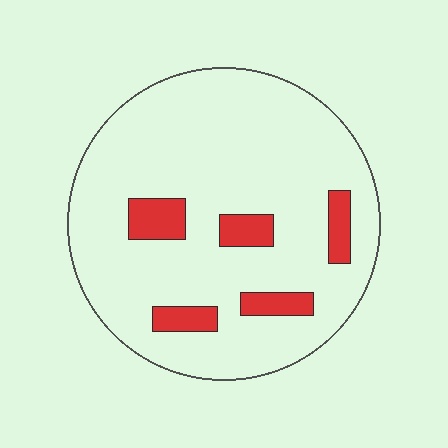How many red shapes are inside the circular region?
5.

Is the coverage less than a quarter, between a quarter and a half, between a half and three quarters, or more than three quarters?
Less than a quarter.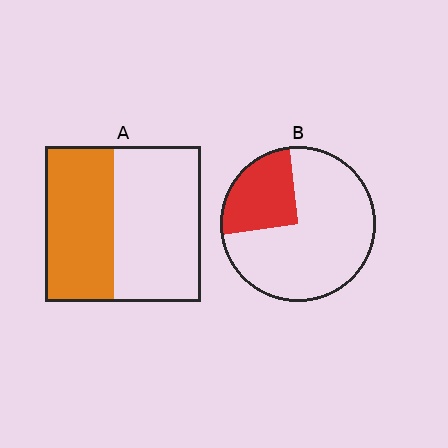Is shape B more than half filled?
No.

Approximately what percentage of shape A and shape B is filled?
A is approximately 45% and B is approximately 25%.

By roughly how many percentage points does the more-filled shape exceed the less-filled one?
By roughly 20 percentage points (A over B).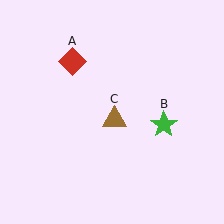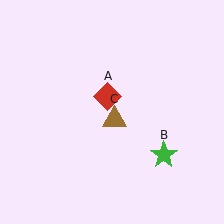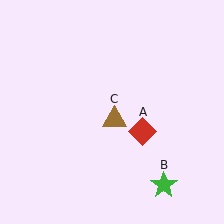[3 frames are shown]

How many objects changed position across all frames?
2 objects changed position: red diamond (object A), green star (object B).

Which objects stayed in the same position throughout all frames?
Brown triangle (object C) remained stationary.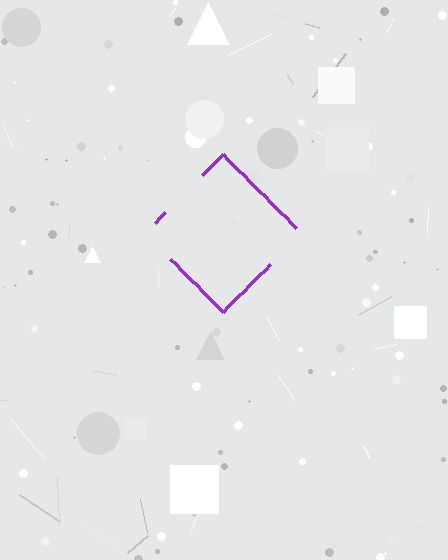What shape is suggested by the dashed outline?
The dashed outline suggests a diamond.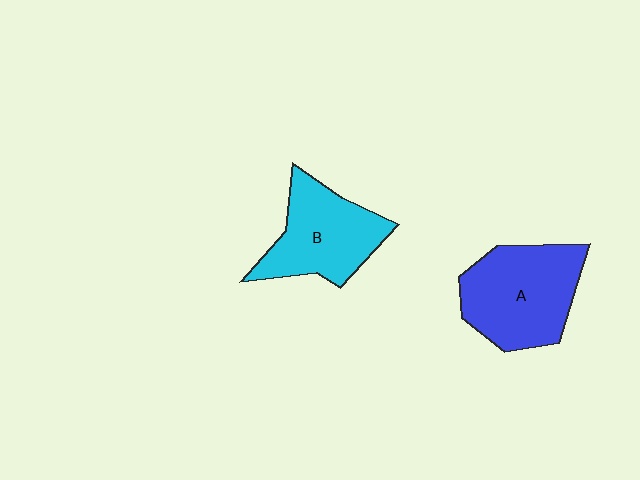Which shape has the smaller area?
Shape B (cyan).